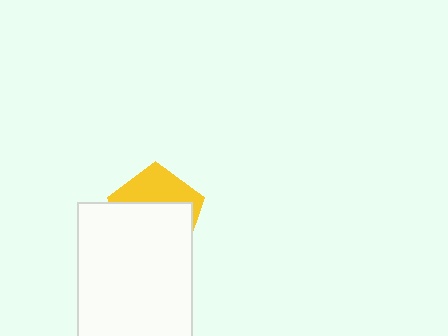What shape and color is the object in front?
The object in front is a white rectangle.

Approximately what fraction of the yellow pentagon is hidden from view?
Roughly 63% of the yellow pentagon is hidden behind the white rectangle.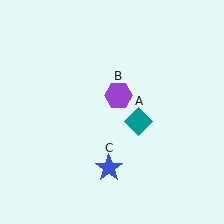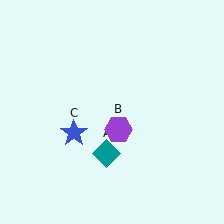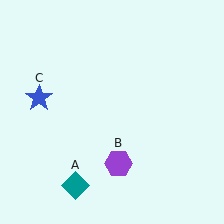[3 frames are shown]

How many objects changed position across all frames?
3 objects changed position: teal diamond (object A), purple hexagon (object B), blue star (object C).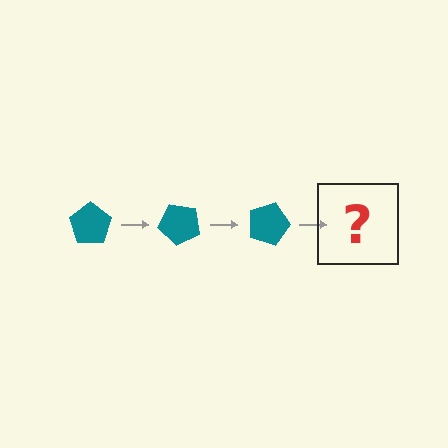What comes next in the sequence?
The next element should be a teal pentagon rotated 135 degrees.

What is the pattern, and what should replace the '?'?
The pattern is that the pentagon rotates 45 degrees each step. The '?' should be a teal pentagon rotated 135 degrees.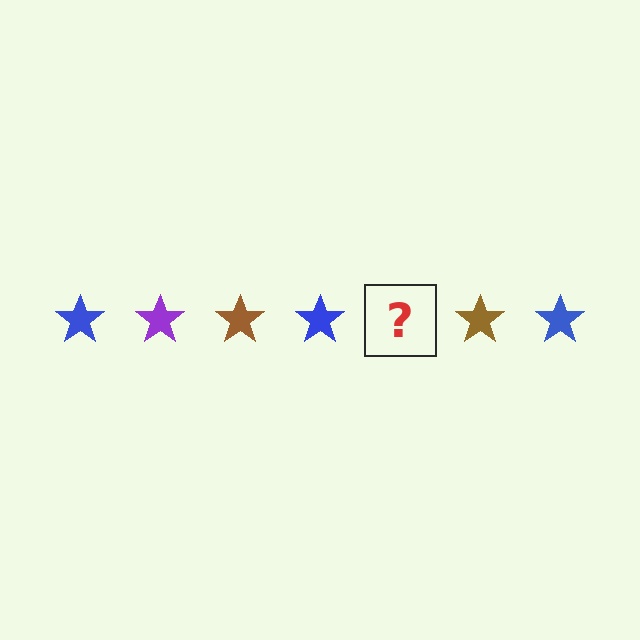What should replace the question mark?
The question mark should be replaced with a purple star.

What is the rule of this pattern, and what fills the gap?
The rule is that the pattern cycles through blue, purple, brown stars. The gap should be filled with a purple star.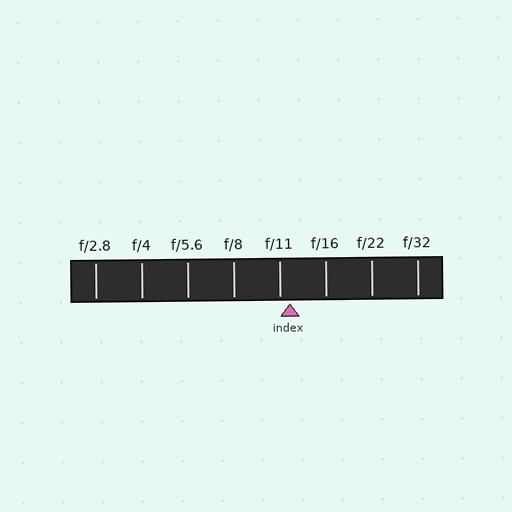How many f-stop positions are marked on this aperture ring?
There are 8 f-stop positions marked.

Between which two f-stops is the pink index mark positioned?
The index mark is between f/11 and f/16.